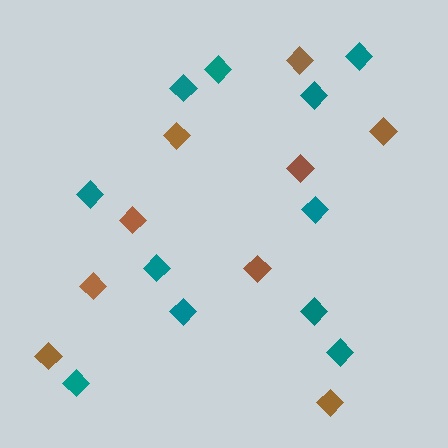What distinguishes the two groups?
There are 2 groups: one group of brown diamonds (9) and one group of teal diamonds (11).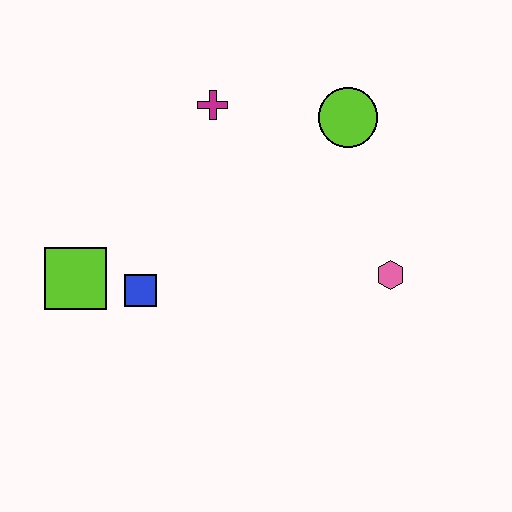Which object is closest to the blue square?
The lime square is closest to the blue square.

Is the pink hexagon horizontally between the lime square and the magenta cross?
No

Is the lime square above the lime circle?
No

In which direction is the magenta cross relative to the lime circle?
The magenta cross is to the left of the lime circle.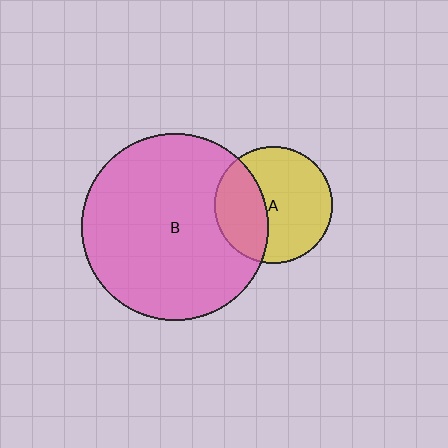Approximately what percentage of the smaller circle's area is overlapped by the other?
Approximately 35%.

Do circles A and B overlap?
Yes.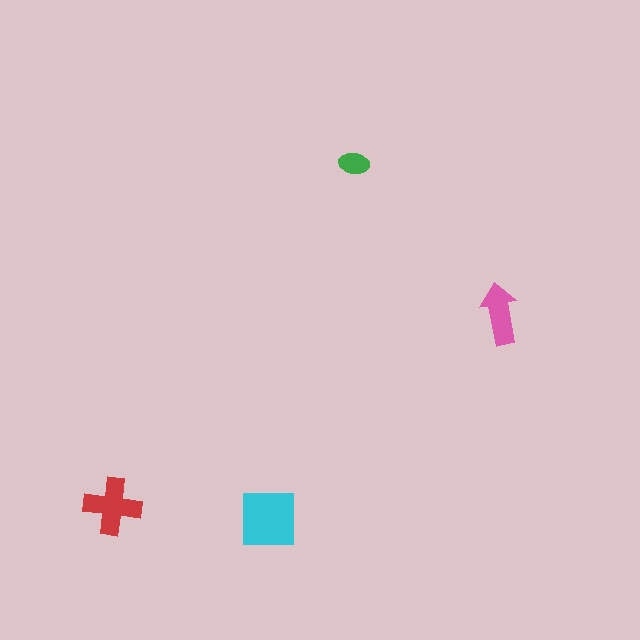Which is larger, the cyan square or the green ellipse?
The cyan square.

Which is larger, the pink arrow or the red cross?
The red cross.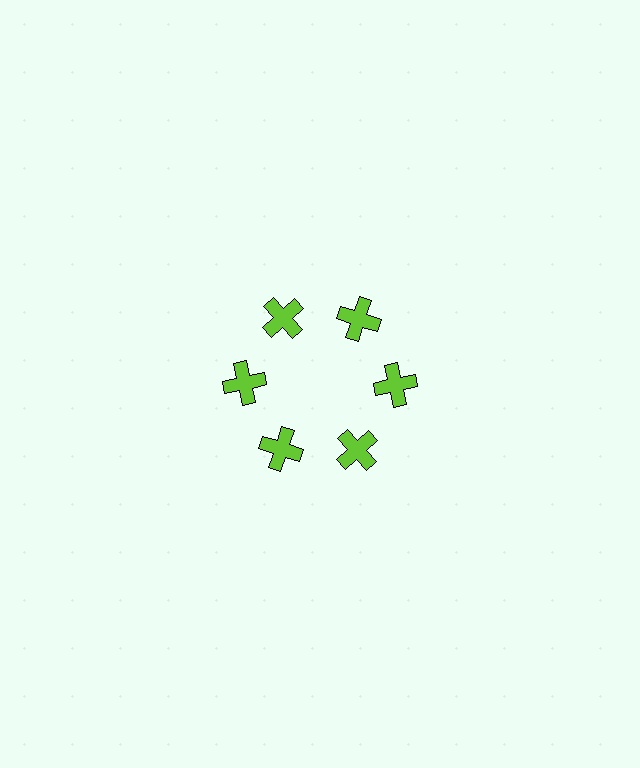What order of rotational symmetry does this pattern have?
This pattern has 6-fold rotational symmetry.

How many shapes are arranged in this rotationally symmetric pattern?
There are 6 shapes, arranged in 6 groups of 1.